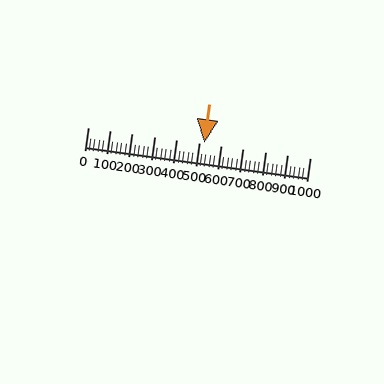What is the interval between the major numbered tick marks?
The major tick marks are spaced 100 units apart.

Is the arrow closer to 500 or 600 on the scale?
The arrow is closer to 500.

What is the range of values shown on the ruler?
The ruler shows values from 0 to 1000.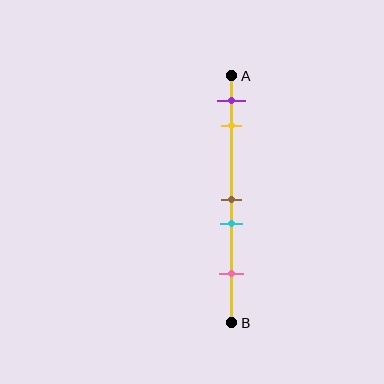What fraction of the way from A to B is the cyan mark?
The cyan mark is approximately 60% (0.6) of the way from A to B.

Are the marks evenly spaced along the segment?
No, the marks are not evenly spaced.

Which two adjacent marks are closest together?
The brown and cyan marks are the closest adjacent pair.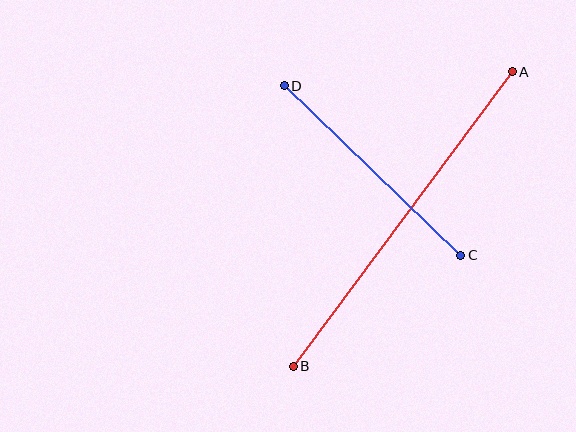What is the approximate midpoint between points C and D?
The midpoint is at approximately (373, 170) pixels.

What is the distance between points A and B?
The distance is approximately 367 pixels.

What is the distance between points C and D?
The distance is approximately 245 pixels.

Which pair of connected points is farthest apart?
Points A and B are farthest apart.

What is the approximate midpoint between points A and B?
The midpoint is at approximately (403, 219) pixels.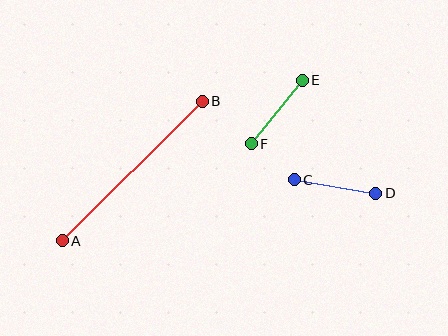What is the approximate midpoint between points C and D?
The midpoint is at approximately (335, 186) pixels.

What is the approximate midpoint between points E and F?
The midpoint is at approximately (277, 112) pixels.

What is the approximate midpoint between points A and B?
The midpoint is at approximately (132, 171) pixels.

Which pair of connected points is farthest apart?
Points A and B are farthest apart.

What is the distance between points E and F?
The distance is approximately 82 pixels.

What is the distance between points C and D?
The distance is approximately 82 pixels.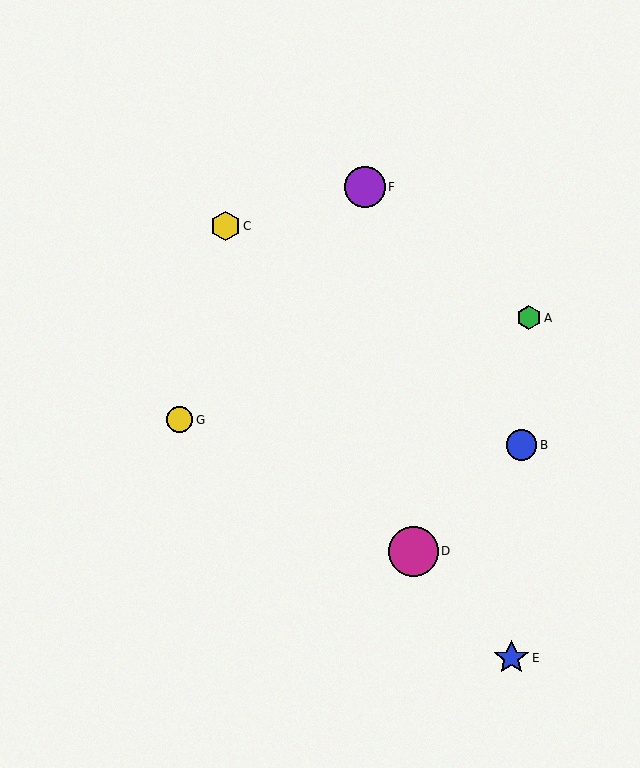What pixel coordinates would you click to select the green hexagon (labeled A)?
Click at (529, 318) to select the green hexagon A.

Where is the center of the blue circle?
The center of the blue circle is at (521, 445).